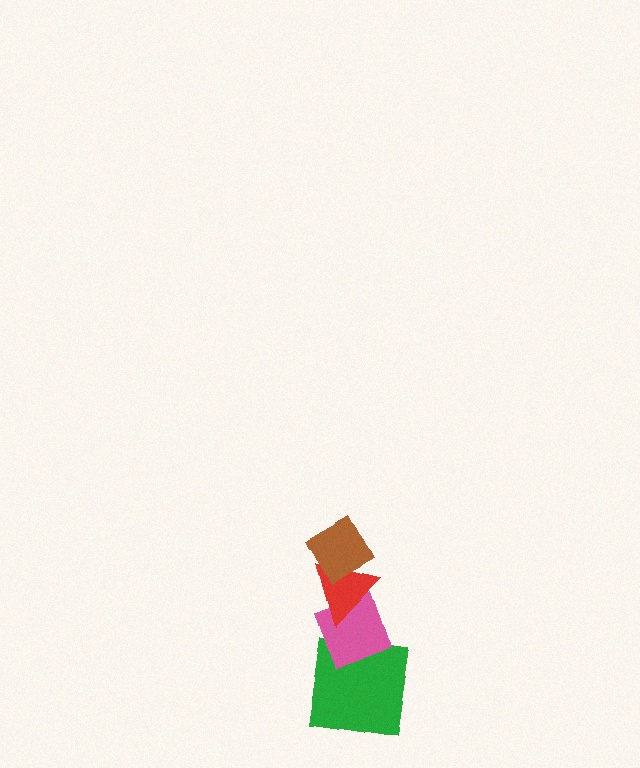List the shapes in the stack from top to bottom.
From top to bottom: the brown diamond, the red triangle, the pink diamond, the green square.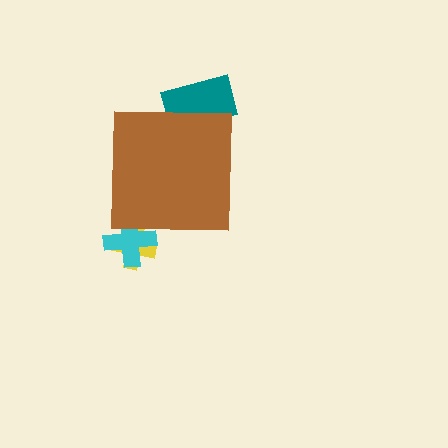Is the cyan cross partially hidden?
Yes, the cyan cross is partially hidden behind the brown square.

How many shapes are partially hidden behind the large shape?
3 shapes are partially hidden.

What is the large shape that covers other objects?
A brown square.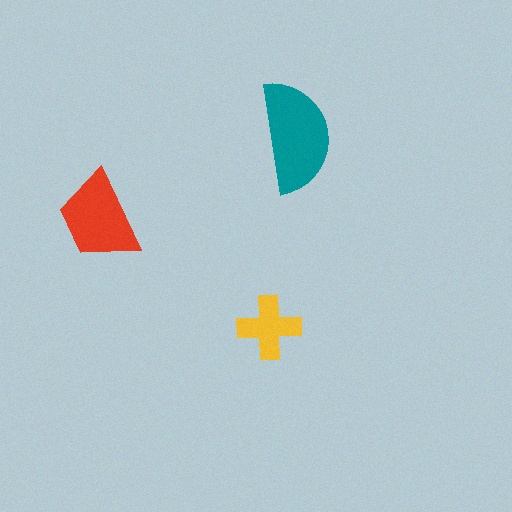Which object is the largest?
The teal semicircle.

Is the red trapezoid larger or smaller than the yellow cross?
Larger.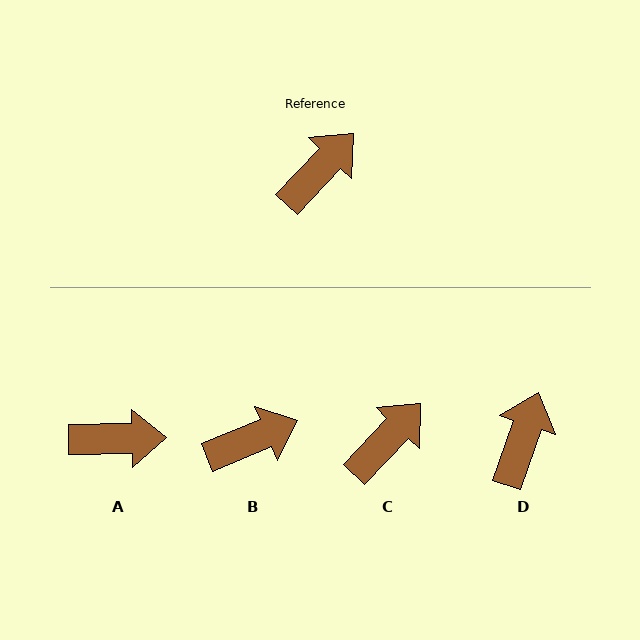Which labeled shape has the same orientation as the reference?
C.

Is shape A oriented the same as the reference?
No, it is off by about 46 degrees.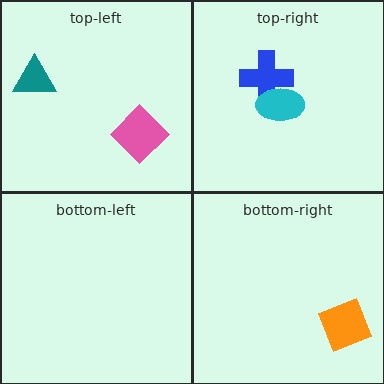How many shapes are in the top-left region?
2.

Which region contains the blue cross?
The top-right region.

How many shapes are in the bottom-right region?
1.